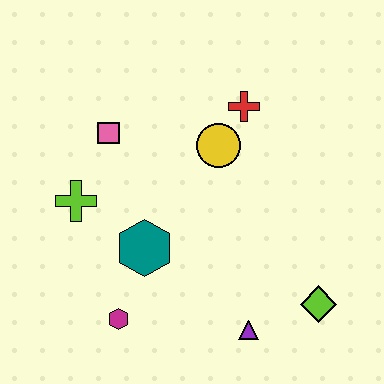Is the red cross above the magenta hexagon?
Yes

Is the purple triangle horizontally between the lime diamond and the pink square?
Yes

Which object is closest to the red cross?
The yellow circle is closest to the red cross.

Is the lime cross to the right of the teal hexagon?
No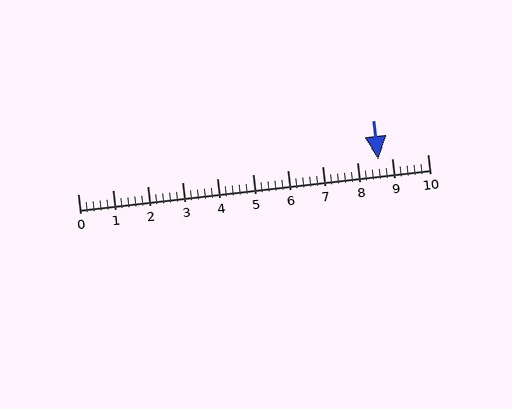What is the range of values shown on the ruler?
The ruler shows values from 0 to 10.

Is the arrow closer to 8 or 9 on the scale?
The arrow is closer to 9.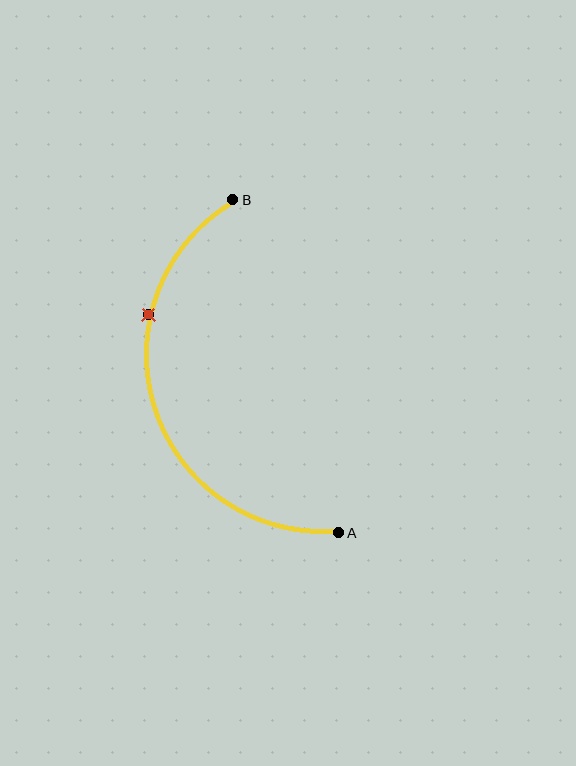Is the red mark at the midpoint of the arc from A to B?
No. The red mark lies on the arc but is closer to endpoint B. The arc midpoint would be at the point on the curve equidistant along the arc from both A and B.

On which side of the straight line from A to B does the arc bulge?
The arc bulges to the left of the straight line connecting A and B.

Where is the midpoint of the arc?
The arc midpoint is the point on the curve farthest from the straight line joining A and B. It sits to the left of that line.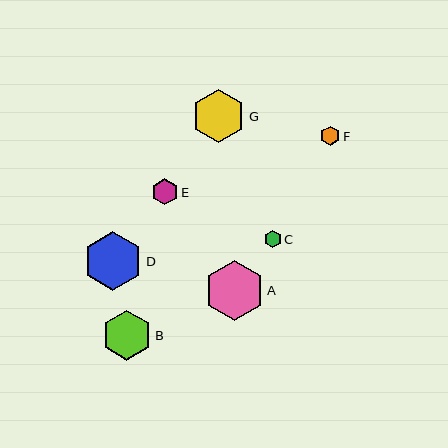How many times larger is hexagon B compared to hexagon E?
Hexagon B is approximately 1.9 times the size of hexagon E.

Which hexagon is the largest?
Hexagon D is the largest with a size of approximately 59 pixels.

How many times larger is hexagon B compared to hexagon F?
Hexagon B is approximately 2.5 times the size of hexagon F.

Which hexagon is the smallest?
Hexagon C is the smallest with a size of approximately 17 pixels.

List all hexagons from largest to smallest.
From largest to smallest: D, A, G, B, E, F, C.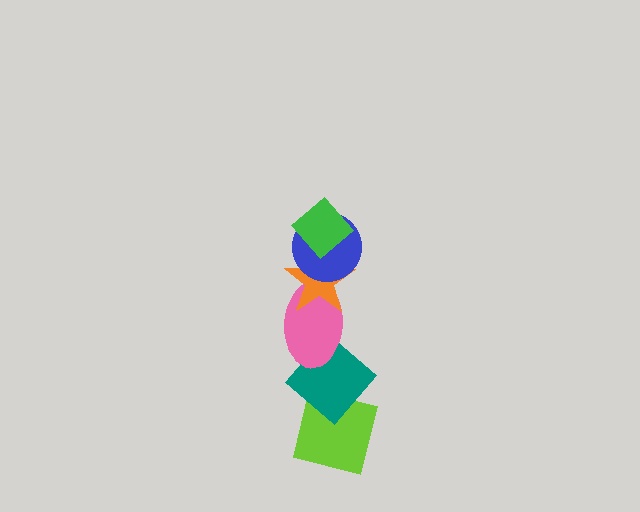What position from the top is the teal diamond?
The teal diamond is 5th from the top.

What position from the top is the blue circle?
The blue circle is 2nd from the top.